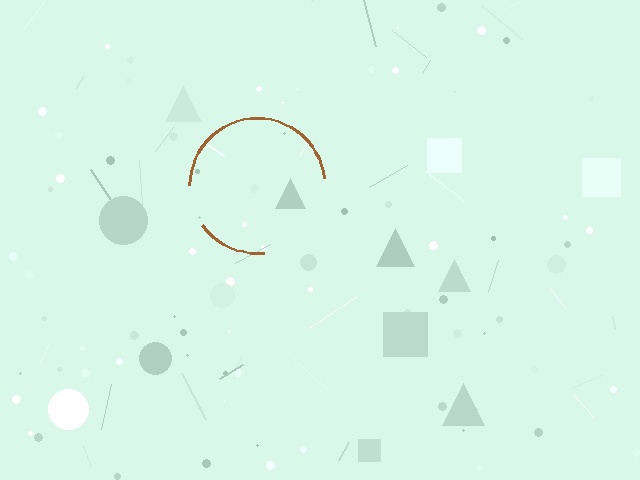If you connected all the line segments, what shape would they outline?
They would outline a circle.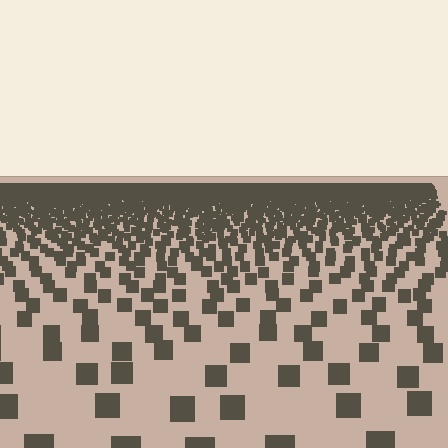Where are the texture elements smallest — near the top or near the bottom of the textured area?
Near the top.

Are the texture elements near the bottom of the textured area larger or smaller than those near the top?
Larger. Near the bottom, elements are closer to the viewer and appear at a bigger on-screen size.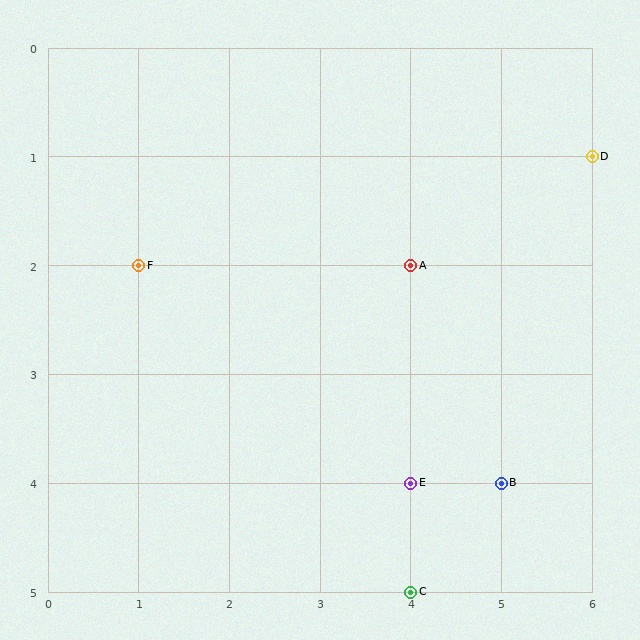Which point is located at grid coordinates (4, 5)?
Point C is at (4, 5).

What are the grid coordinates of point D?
Point D is at grid coordinates (6, 1).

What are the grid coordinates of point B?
Point B is at grid coordinates (5, 4).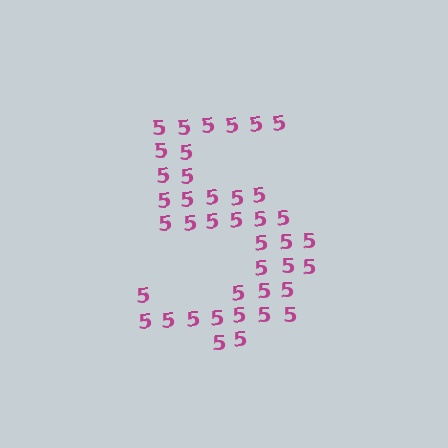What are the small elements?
The small elements are digit 5's.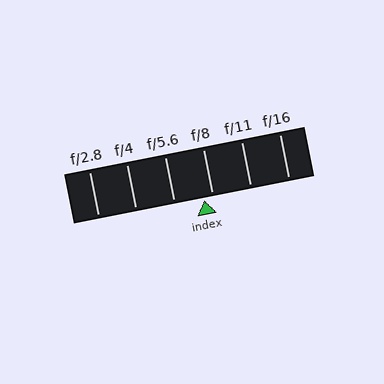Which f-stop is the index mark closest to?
The index mark is closest to f/8.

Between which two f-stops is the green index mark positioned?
The index mark is between f/5.6 and f/8.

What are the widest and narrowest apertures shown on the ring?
The widest aperture shown is f/2.8 and the narrowest is f/16.